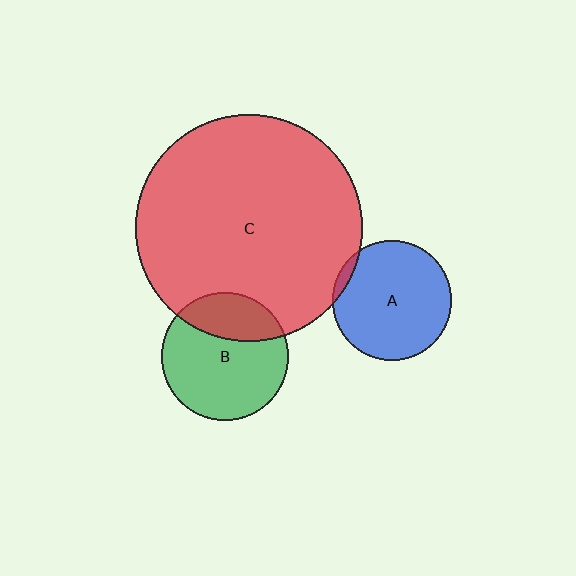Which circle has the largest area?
Circle C (red).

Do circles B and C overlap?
Yes.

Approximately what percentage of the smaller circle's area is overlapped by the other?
Approximately 30%.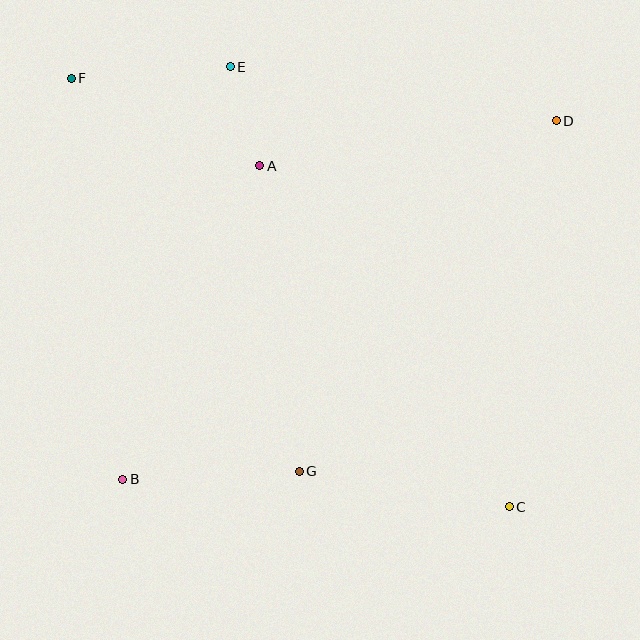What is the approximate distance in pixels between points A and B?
The distance between A and B is approximately 342 pixels.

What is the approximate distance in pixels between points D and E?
The distance between D and E is approximately 331 pixels.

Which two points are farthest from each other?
Points C and F are farthest from each other.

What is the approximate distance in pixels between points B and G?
The distance between B and G is approximately 177 pixels.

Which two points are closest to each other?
Points A and E are closest to each other.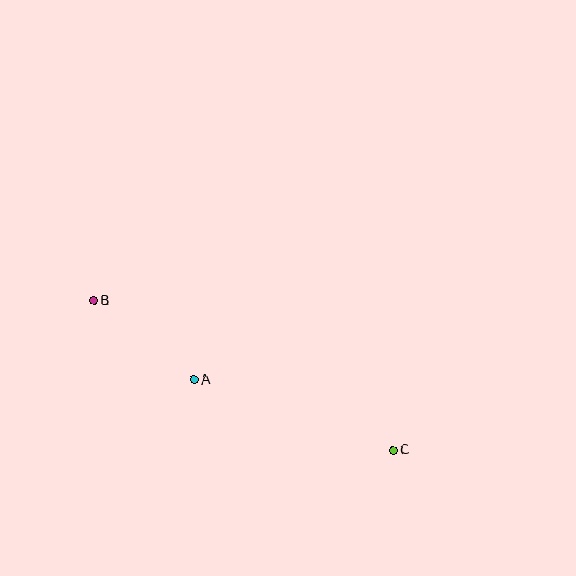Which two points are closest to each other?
Points A and B are closest to each other.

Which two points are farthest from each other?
Points B and C are farthest from each other.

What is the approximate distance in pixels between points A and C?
The distance between A and C is approximately 211 pixels.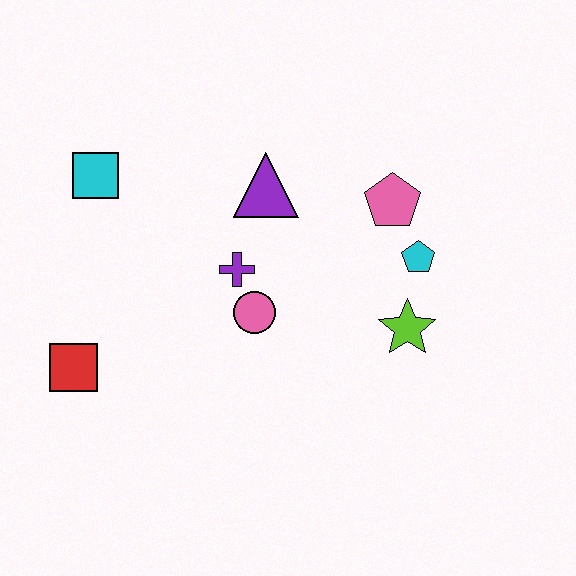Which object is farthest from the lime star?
The cyan square is farthest from the lime star.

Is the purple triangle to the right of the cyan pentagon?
No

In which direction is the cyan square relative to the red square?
The cyan square is above the red square.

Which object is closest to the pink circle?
The purple cross is closest to the pink circle.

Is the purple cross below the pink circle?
No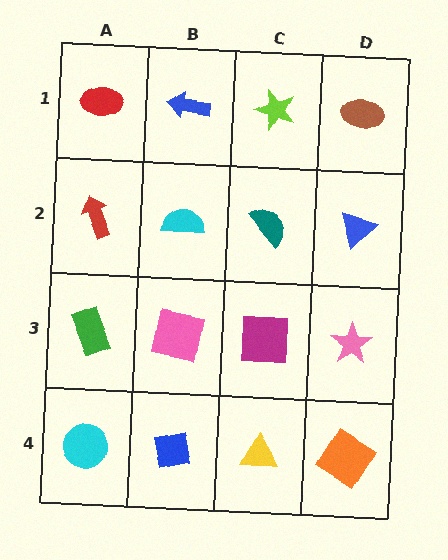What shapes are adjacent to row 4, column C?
A magenta square (row 3, column C), a blue square (row 4, column B), an orange diamond (row 4, column D).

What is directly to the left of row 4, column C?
A blue square.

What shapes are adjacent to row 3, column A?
A red arrow (row 2, column A), a cyan circle (row 4, column A), a pink square (row 3, column B).